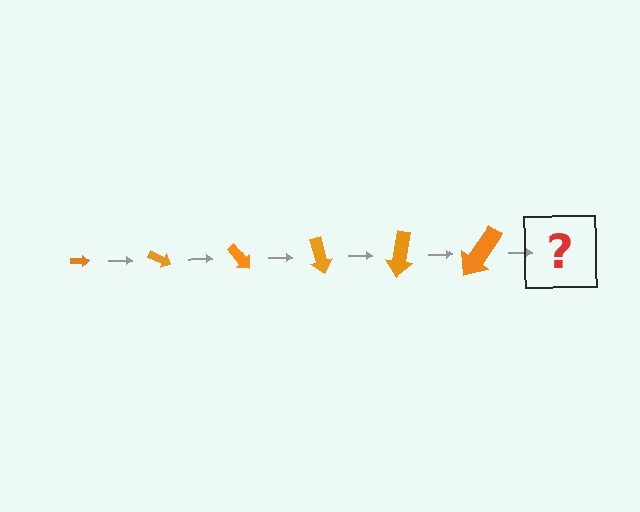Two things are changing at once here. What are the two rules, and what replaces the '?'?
The two rules are that the arrow grows larger each step and it rotates 25 degrees each step. The '?' should be an arrow, larger than the previous one and rotated 150 degrees from the start.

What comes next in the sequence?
The next element should be an arrow, larger than the previous one and rotated 150 degrees from the start.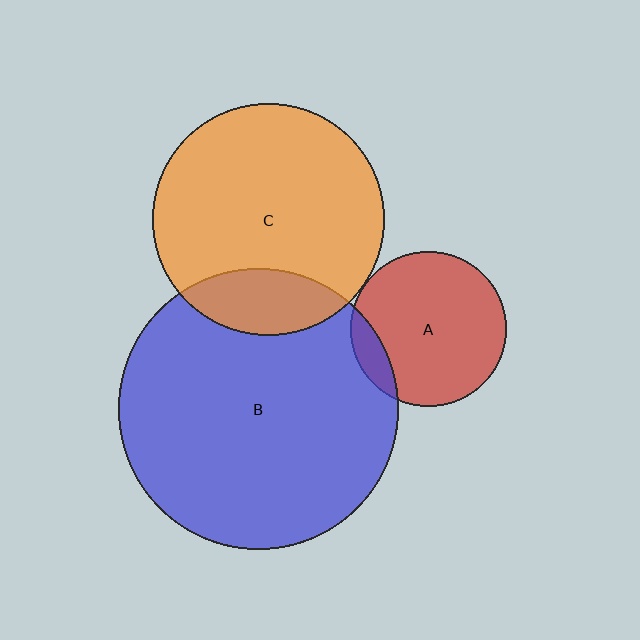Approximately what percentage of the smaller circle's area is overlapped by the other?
Approximately 20%.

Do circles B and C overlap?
Yes.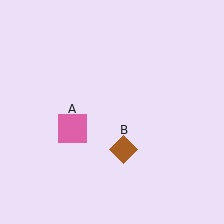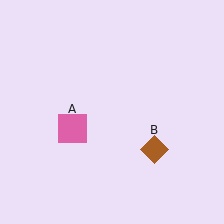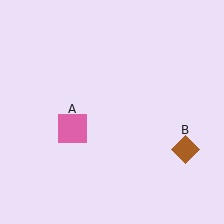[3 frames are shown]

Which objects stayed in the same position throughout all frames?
Pink square (object A) remained stationary.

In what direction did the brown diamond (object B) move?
The brown diamond (object B) moved right.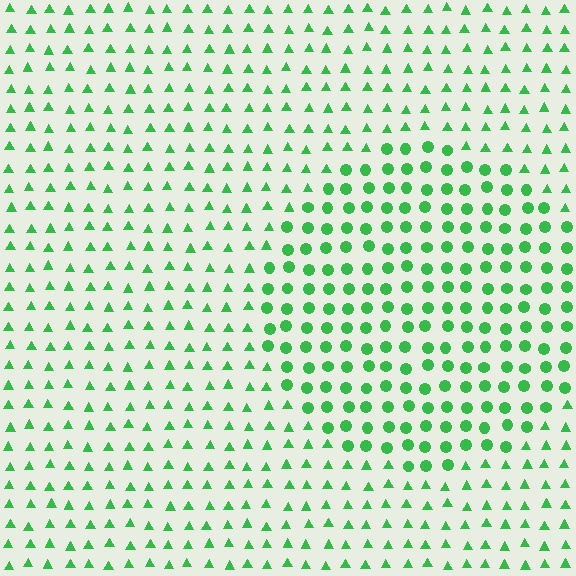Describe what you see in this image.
The image is filled with small green elements arranged in a uniform grid. A circle-shaped region contains circles, while the surrounding area contains triangles. The boundary is defined purely by the change in element shape.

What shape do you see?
I see a circle.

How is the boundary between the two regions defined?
The boundary is defined by a change in element shape: circles inside vs. triangles outside. All elements share the same color and spacing.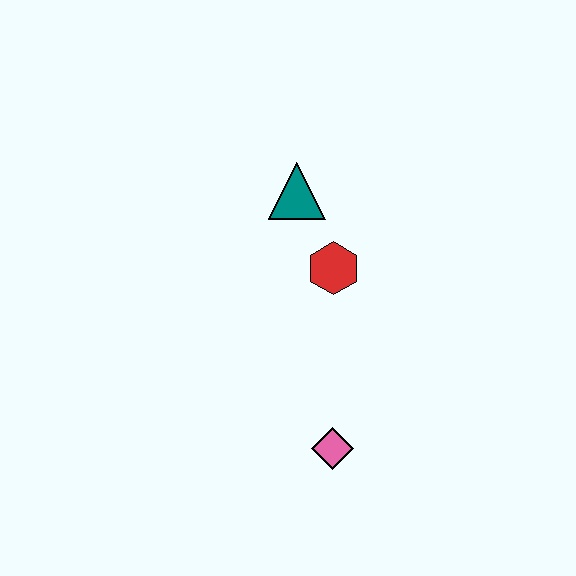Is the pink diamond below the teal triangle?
Yes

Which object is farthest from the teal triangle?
The pink diamond is farthest from the teal triangle.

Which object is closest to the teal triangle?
The red hexagon is closest to the teal triangle.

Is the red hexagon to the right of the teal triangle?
Yes